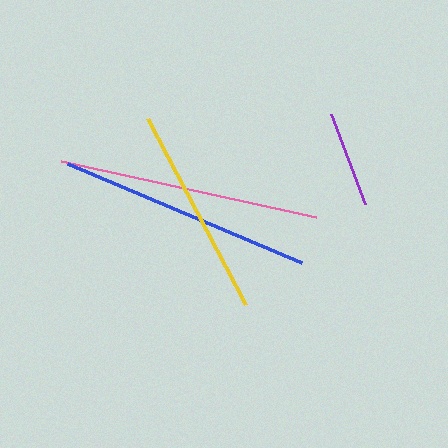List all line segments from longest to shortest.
From longest to shortest: pink, blue, yellow, purple.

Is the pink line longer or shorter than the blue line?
The pink line is longer than the blue line.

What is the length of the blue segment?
The blue segment is approximately 254 pixels long.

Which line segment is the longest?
The pink line is the longest at approximately 261 pixels.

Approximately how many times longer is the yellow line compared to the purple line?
The yellow line is approximately 2.2 times the length of the purple line.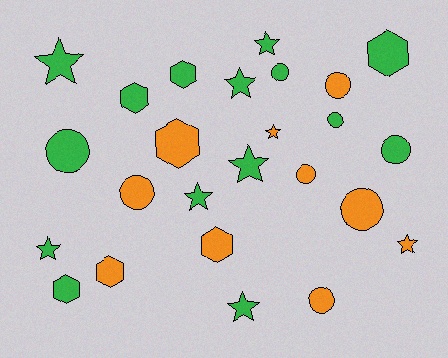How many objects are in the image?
There are 25 objects.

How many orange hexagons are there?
There are 3 orange hexagons.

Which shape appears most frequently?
Circle, with 9 objects.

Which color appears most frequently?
Green, with 15 objects.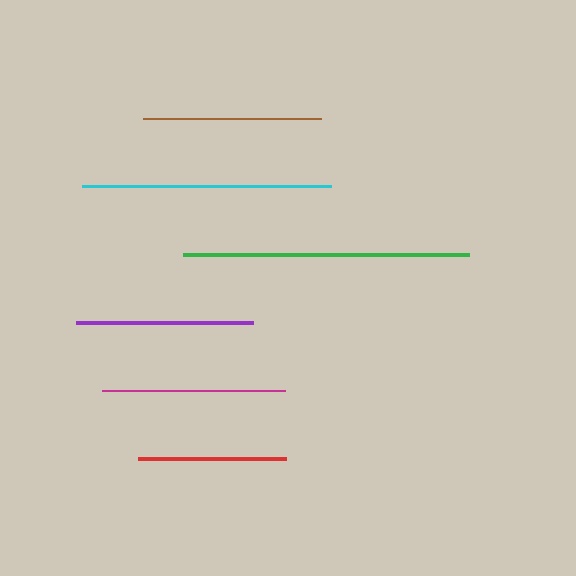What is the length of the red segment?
The red segment is approximately 148 pixels long.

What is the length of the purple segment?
The purple segment is approximately 176 pixels long.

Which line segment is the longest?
The green line is the longest at approximately 286 pixels.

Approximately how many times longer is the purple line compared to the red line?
The purple line is approximately 1.2 times the length of the red line.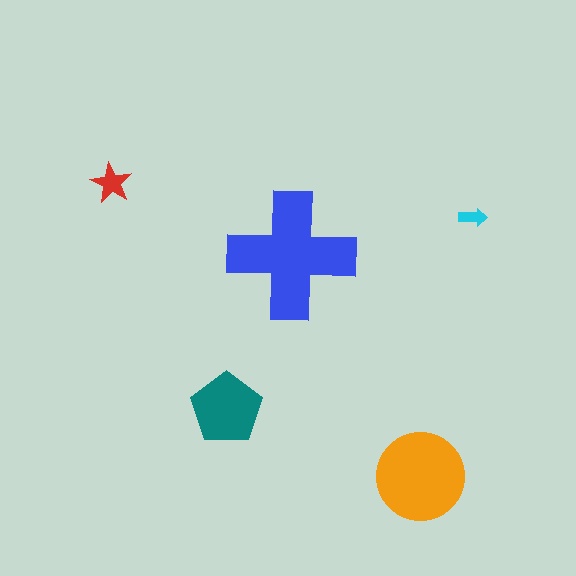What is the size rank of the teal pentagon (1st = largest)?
3rd.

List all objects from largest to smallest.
The blue cross, the orange circle, the teal pentagon, the red star, the cyan arrow.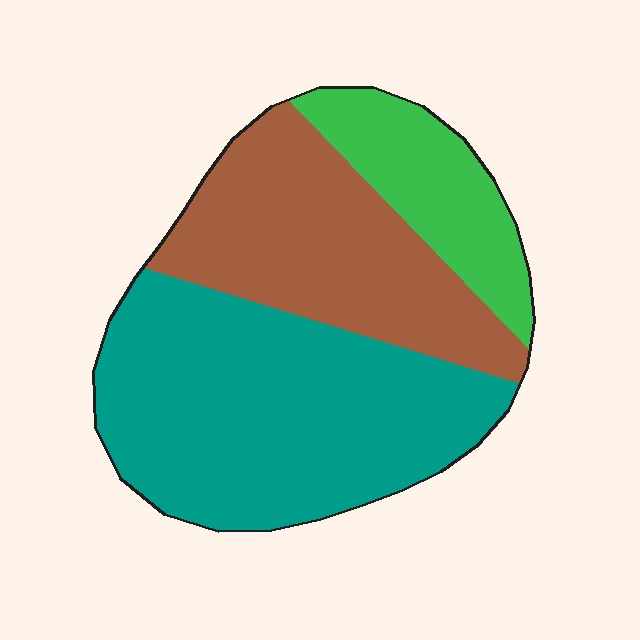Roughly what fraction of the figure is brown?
Brown takes up between a quarter and a half of the figure.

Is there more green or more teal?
Teal.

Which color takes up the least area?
Green, at roughly 15%.